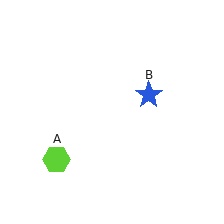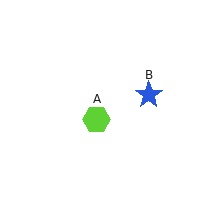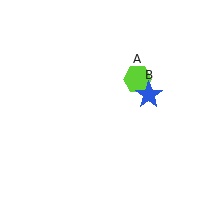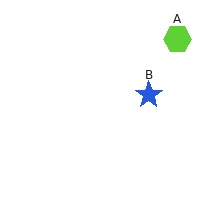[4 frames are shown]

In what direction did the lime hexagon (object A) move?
The lime hexagon (object A) moved up and to the right.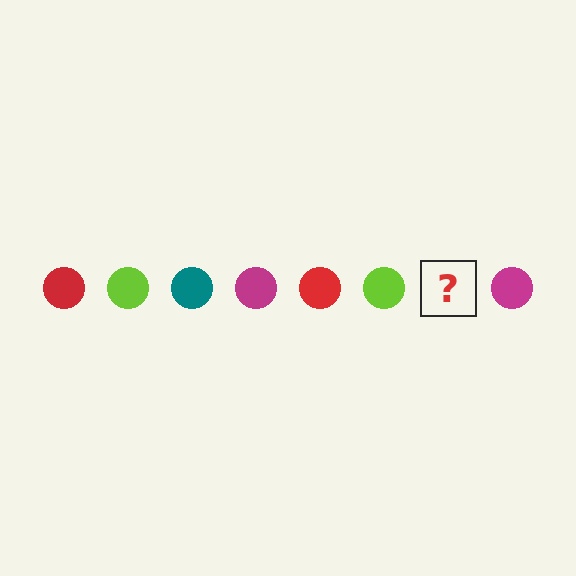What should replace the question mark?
The question mark should be replaced with a teal circle.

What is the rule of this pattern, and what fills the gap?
The rule is that the pattern cycles through red, lime, teal, magenta circles. The gap should be filled with a teal circle.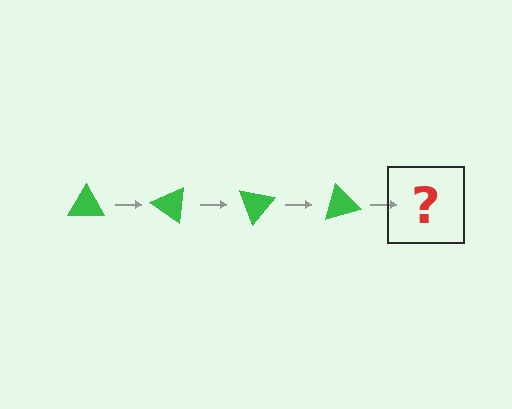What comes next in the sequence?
The next element should be a green triangle rotated 140 degrees.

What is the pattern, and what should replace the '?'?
The pattern is that the triangle rotates 35 degrees each step. The '?' should be a green triangle rotated 140 degrees.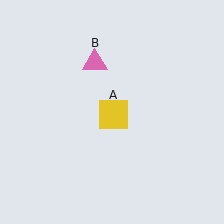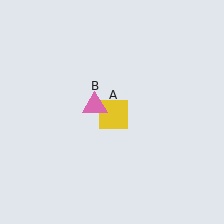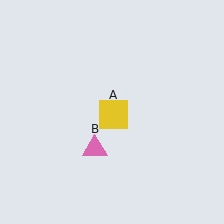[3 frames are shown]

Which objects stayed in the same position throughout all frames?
Yellow square (object A) remained stationary.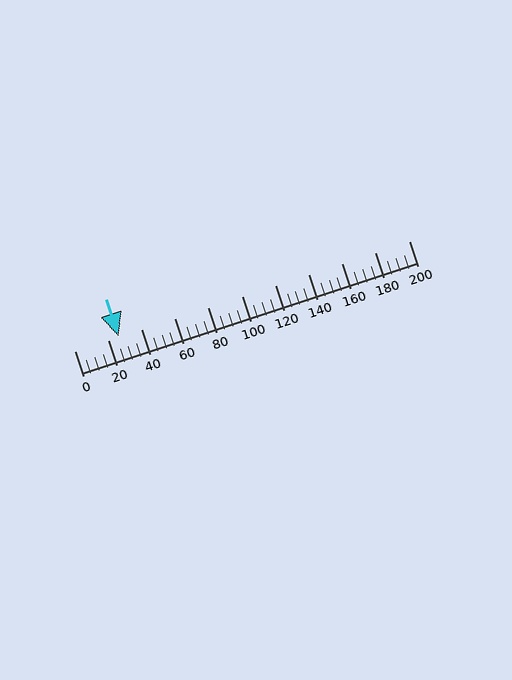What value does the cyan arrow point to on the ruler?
The cyan arrow points to approximately 26.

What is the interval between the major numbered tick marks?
The major tick marks are spaced 20 units apart.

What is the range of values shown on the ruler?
The ruler shows values from 0 to 200.